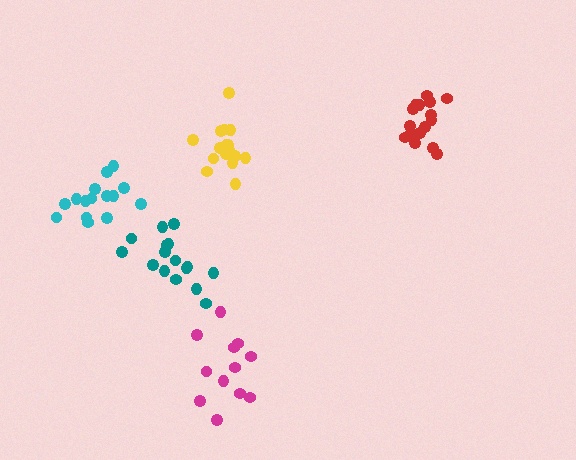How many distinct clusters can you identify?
There are 5 distinct clusters.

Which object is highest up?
The red cluster is topmost.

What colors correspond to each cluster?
The clusters are colored: red, yellow, cyan, teal, magenta.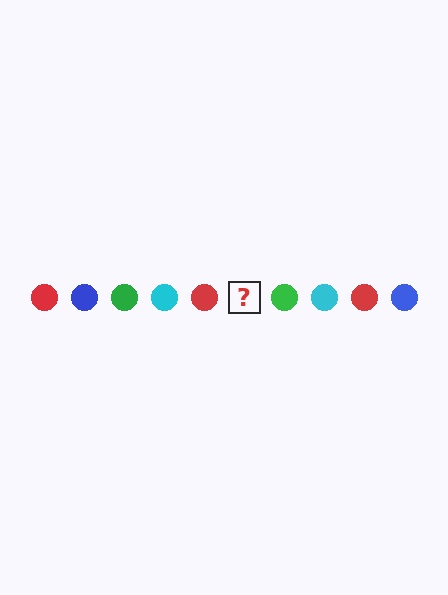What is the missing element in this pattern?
The missing element is a blue circle.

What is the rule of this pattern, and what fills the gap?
The rule is that the pattern cycles through red, blue, green, cyan circles. The gap should be filled with a blue circle.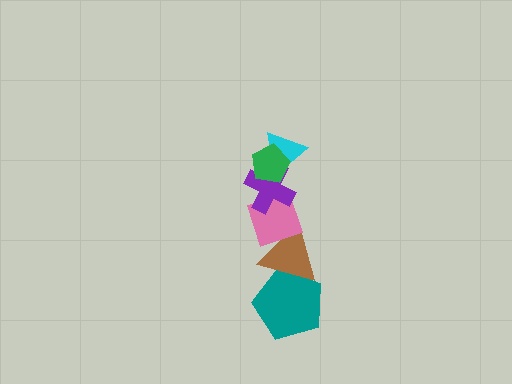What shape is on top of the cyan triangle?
The green pentagon is on top of the cyan triangle.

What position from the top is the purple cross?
The purple cross is 3rd from the top.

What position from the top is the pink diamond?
The pink diamond is 4th from the top.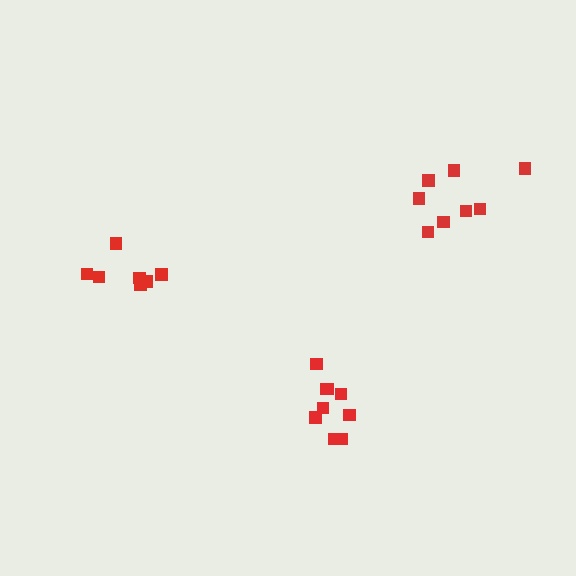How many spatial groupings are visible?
There are 3 spatial groupings.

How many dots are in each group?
Group 1: 9 dots, Group 2: 7 dots, Group 3: 8 dots (24 total).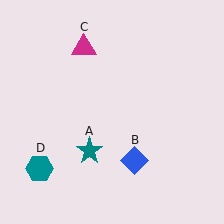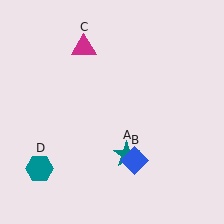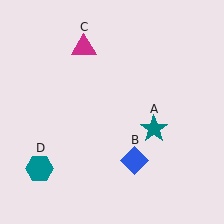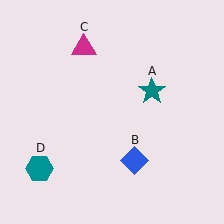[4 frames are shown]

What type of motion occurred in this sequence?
The teal star (object A) rotated counterclockwise around the center of the scene.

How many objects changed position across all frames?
1 object changed position: teal star (object A).